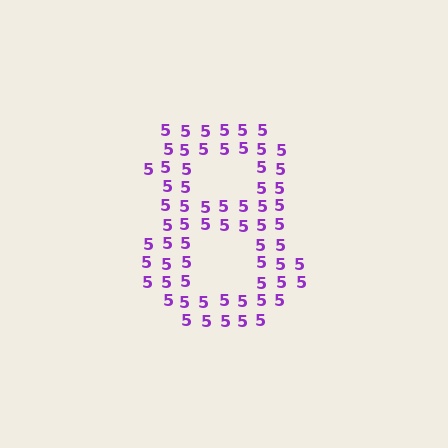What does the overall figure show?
The overall figure shows the digit 8.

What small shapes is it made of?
It is made of small digit 5's.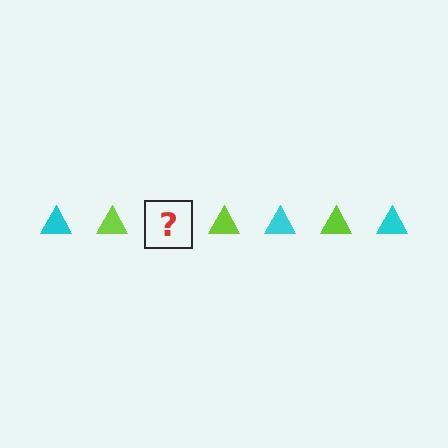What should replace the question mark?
The question mark should be replaced with a cyan triangle.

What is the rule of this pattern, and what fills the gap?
The rule is that the pattern cycles through cyan, lime triangles. The gap should be filled with a cyan triangle.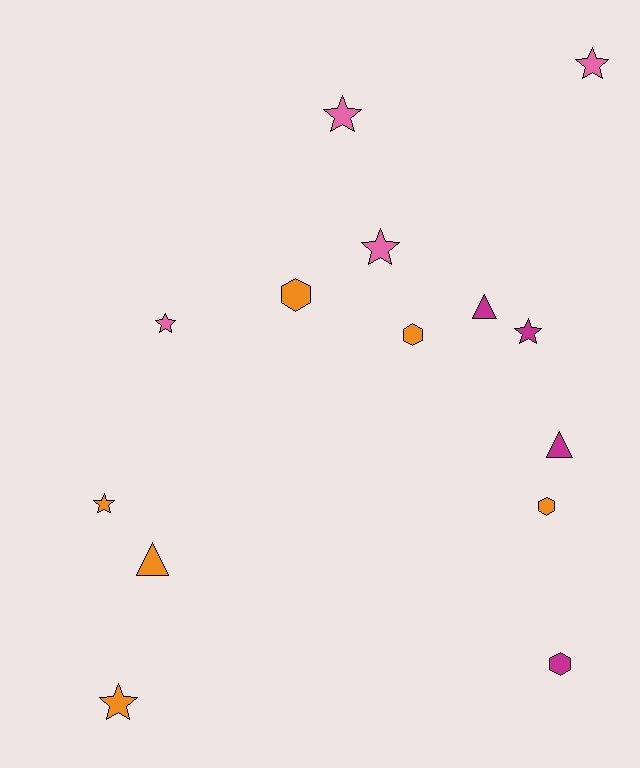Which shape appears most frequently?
Star, with 7 objects.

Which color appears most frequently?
Orange, with 6 objects.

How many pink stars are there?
There are 4 pink stars.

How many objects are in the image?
There are 14 objects.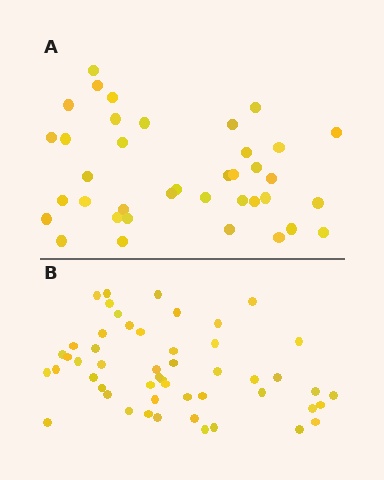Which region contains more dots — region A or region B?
Region B (the bottom region) has more dots.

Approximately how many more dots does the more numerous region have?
Region B has approximately 15 more dots than region A.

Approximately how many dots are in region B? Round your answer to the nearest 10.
About 50 dots. (The exact count is 51, which rounds to 50.)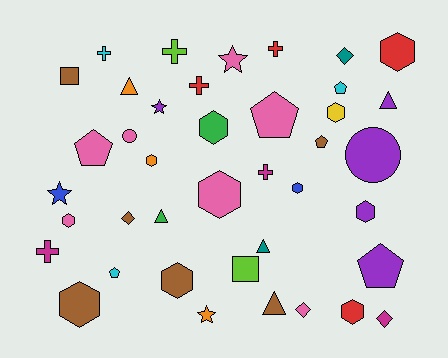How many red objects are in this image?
There are 4 red objects.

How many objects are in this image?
There are 40 objects.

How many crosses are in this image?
There are 6 crosses.